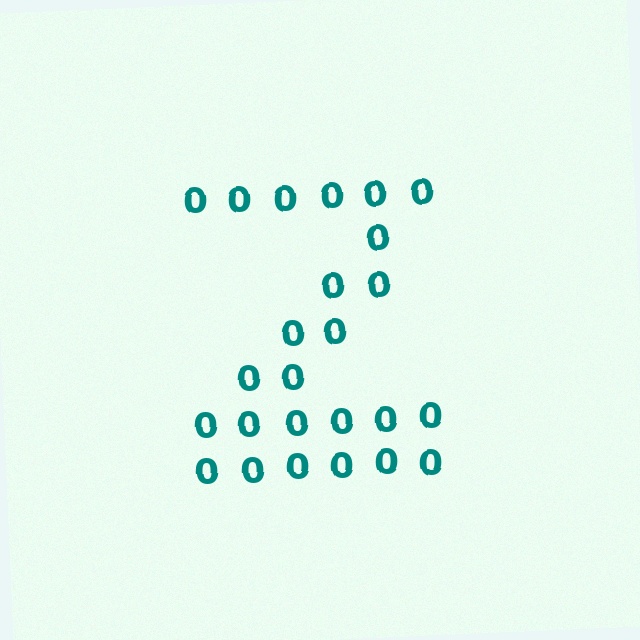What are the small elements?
The small elements are digit 0's.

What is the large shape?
The large shape is the letter Z.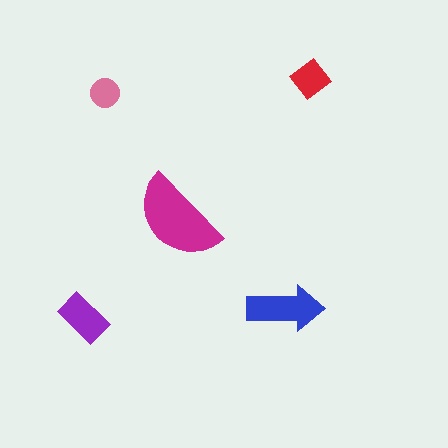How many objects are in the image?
There are 5 objects in the image.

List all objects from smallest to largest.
The pink circle, the red diamond, the purple rectangle, the blue arrow, the magenta semicircle.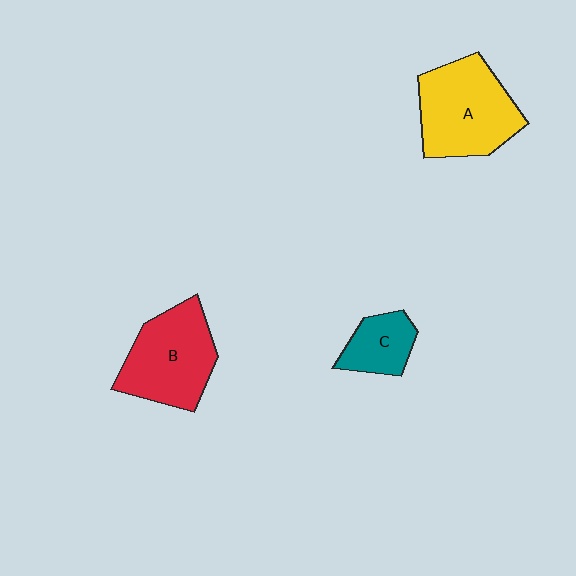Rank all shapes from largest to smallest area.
From largest to smallest: A (yellow), B (red), C (teal).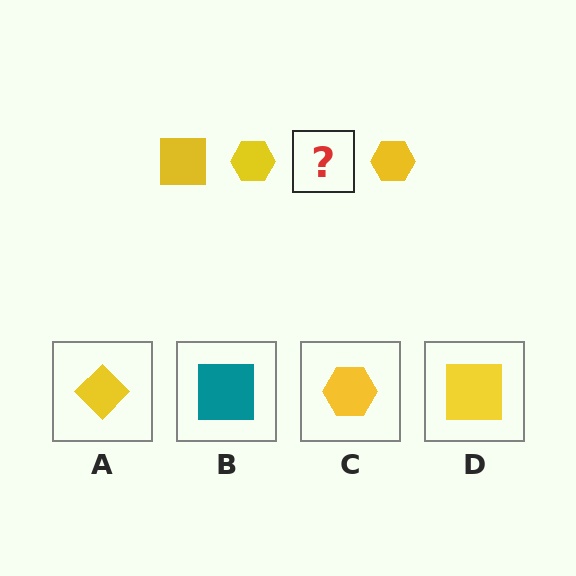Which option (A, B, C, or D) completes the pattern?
D.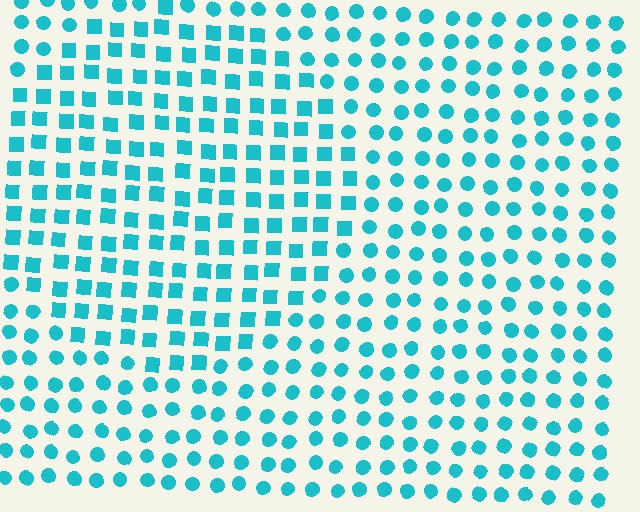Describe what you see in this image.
The image is filled with small cyan elements arranged in a uniform grid. A circle-shaped region contains squares, while the surrounding area contains circles. The boundary is defined purely by the change in element shape.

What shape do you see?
I see a circle.